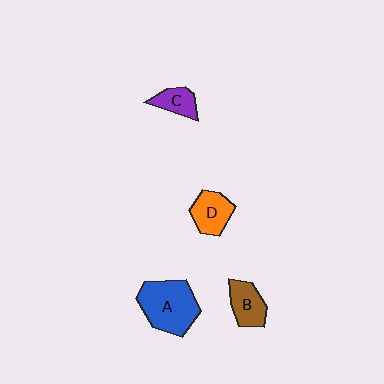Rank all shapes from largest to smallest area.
From largest to smallest: A (blue), D (orange), B (brown), C (purple).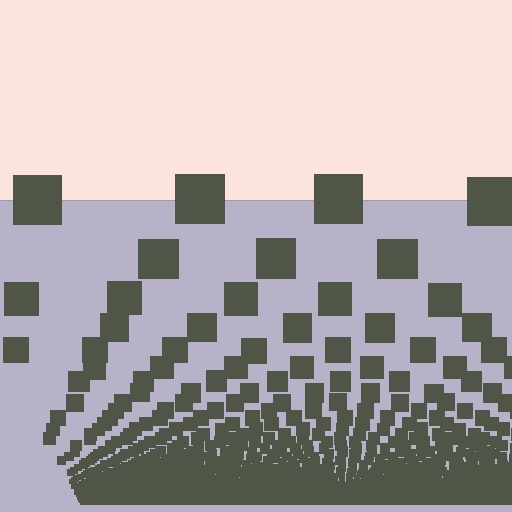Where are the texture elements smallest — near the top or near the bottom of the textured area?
Near the bottom.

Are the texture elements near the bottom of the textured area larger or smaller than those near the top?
Smaller. The gradient is inverted — elements near the bottom are smaller and denser.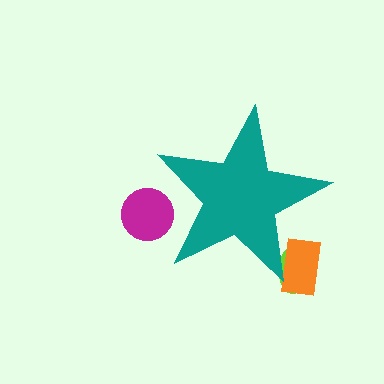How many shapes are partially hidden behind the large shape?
3 shapes are partially hidden.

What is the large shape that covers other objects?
A teal star.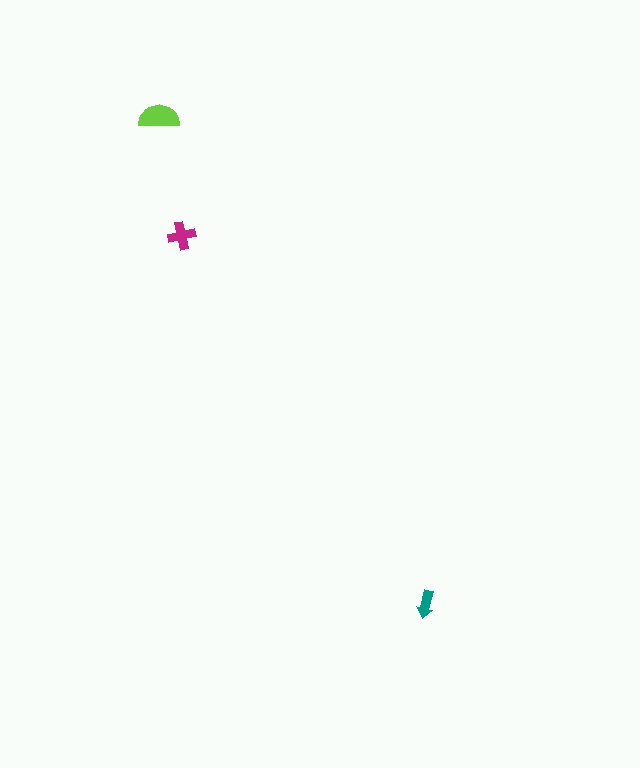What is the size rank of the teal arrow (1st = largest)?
3rd.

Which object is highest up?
The lime semicircle is topmost.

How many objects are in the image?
There are 3 objects in the image.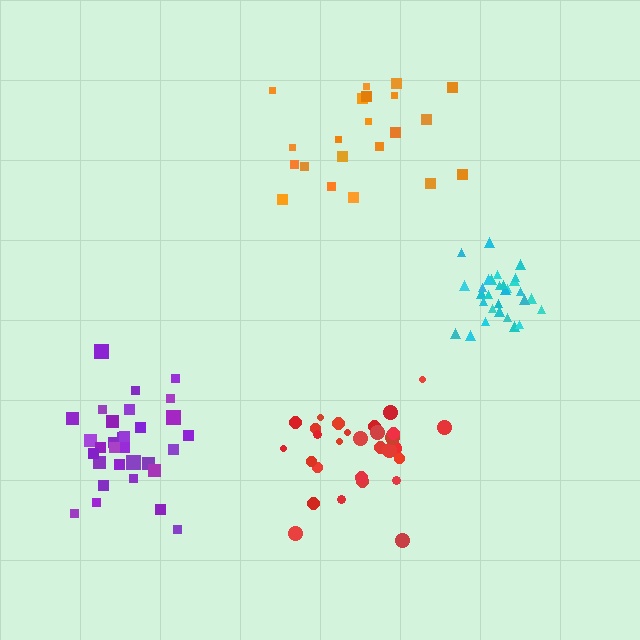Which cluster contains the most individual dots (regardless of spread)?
Purple (31).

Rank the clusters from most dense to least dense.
cyan, purple, red, orange.